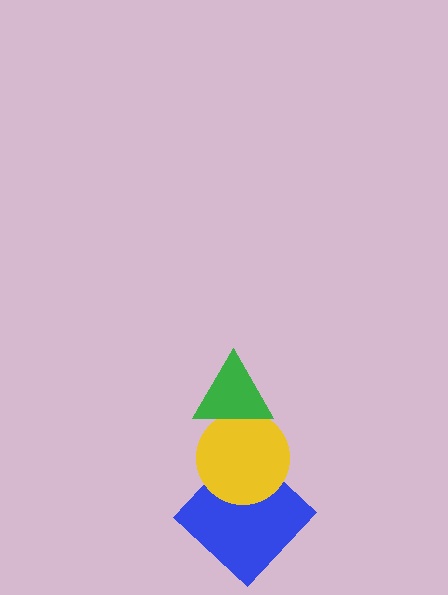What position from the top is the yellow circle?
The yellow circle is 2nd from the top.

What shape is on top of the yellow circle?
The green triangle is on top of the yellow circle.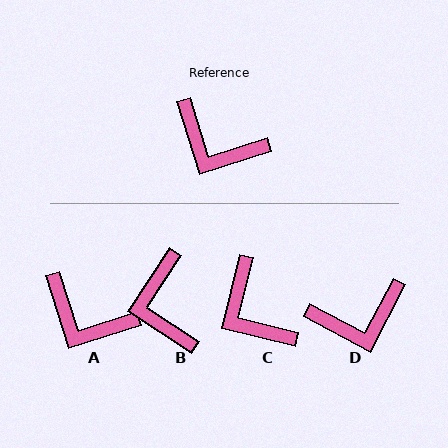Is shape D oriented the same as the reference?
No, it is off by about 44 degrees.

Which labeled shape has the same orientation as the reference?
A.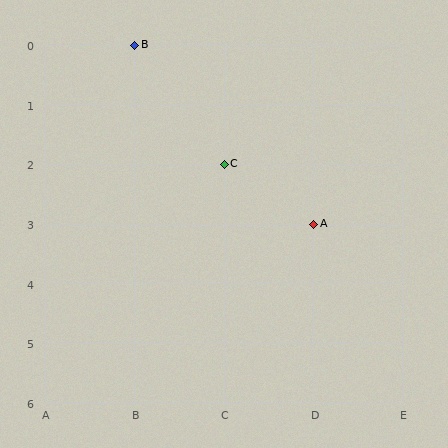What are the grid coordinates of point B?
Point B is at grid coordinates (B, 0).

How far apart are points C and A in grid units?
Points C and A are 1 column and 1 row apart (about 1.4 grid units diagonally).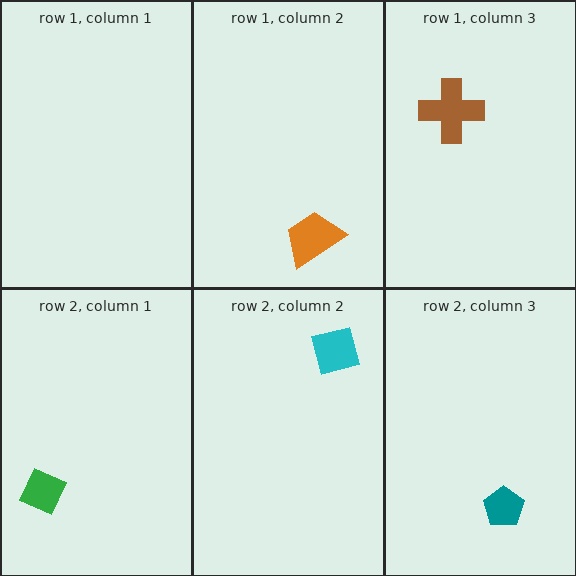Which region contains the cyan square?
The row 2, column 2 region.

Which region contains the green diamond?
The row 2, column 1 region.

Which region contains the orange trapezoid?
The row 1, column 2 region.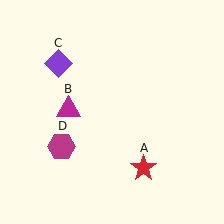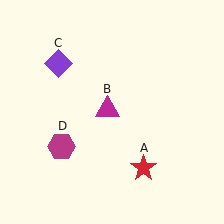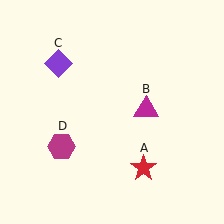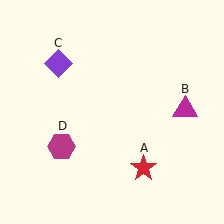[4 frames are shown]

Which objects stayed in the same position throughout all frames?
Red star (object A) and purple diamond (object C) and magenta hexagon (object D) remained stationary.